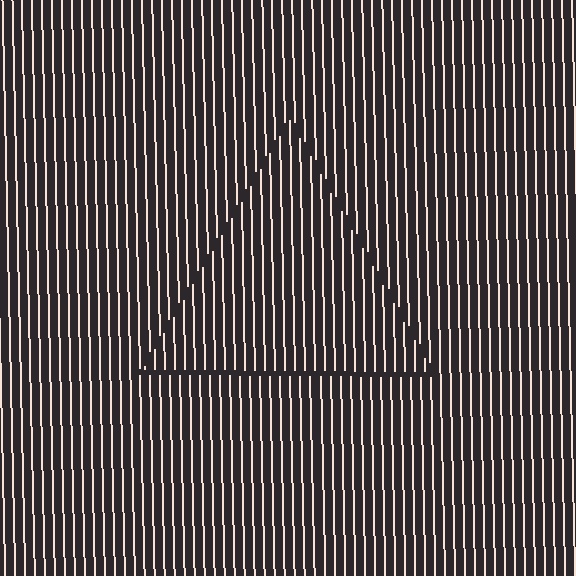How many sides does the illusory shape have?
3 sides — the line-ends trace a triangle.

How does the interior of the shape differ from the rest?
The interior of the shape contains the same grating, shifted by half a period — the contour is defined by the phase discontinuity where line-ends from the inner and outer gratings abut.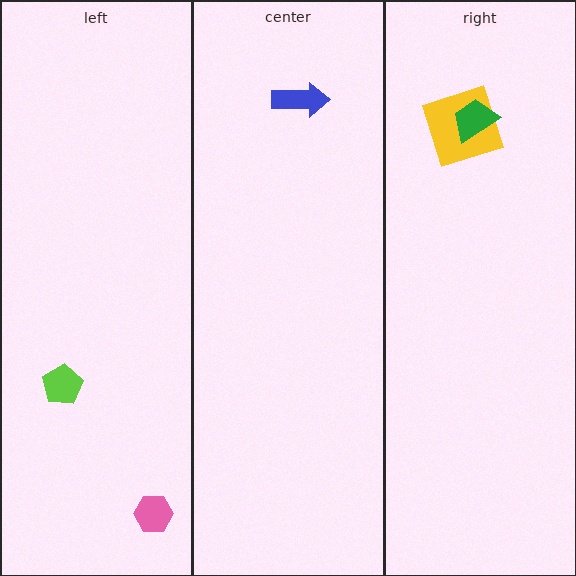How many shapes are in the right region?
2.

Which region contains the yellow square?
The right region.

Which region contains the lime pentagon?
The left region.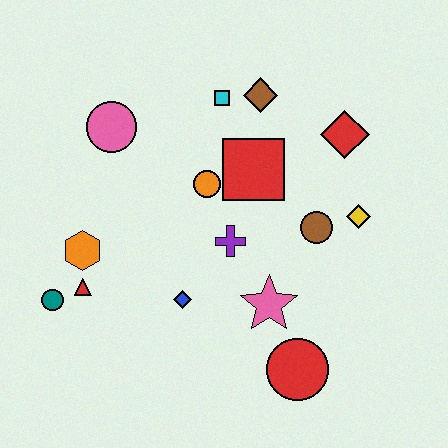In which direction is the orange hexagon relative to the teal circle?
The orange hexagon is above the teal circle.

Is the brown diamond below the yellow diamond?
No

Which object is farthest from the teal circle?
The red diamond is farthest from the teal circle.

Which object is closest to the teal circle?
The red triangle is closest to the teal circle.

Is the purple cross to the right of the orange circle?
Yes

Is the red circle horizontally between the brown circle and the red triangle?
Yes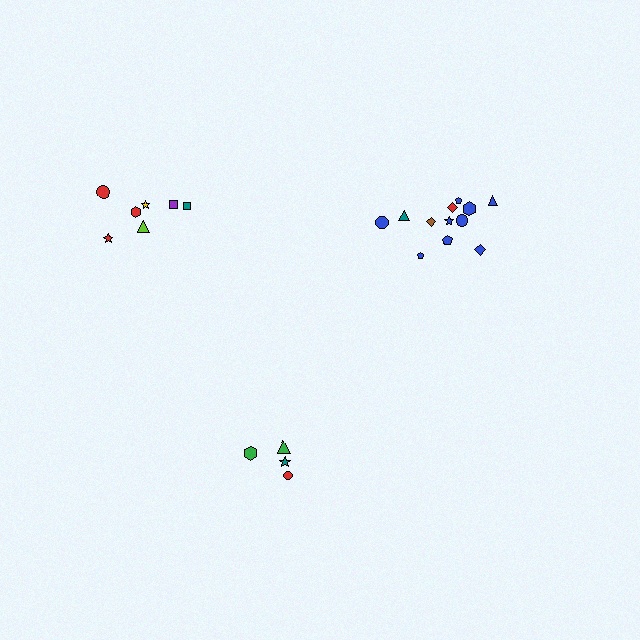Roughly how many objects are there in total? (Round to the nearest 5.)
Roughly 25 objects in total.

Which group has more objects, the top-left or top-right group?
The top-right group.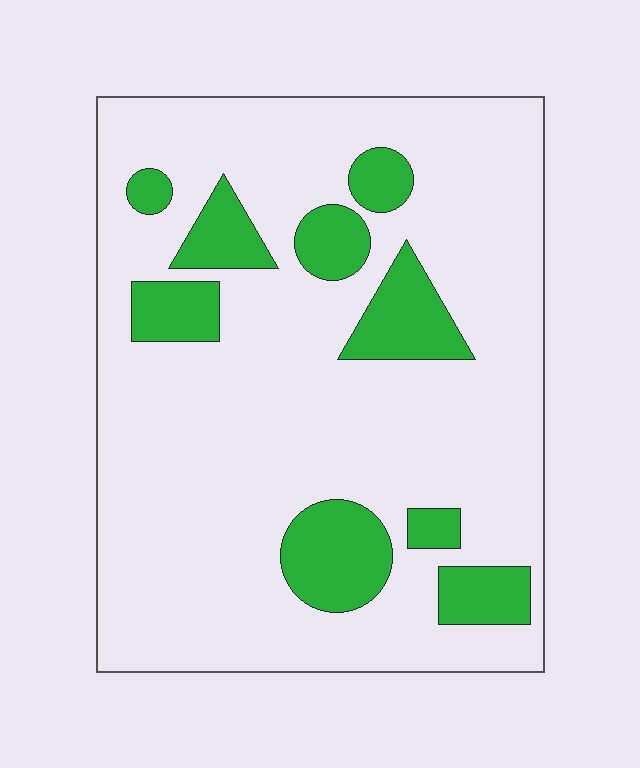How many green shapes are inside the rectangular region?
9.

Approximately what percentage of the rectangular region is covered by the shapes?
Approximately 20%.